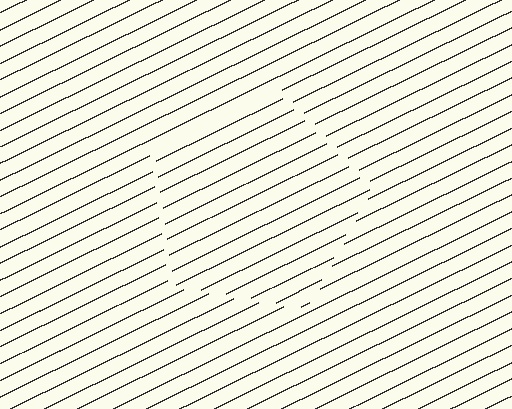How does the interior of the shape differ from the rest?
The interior of the shape contains the same grating, shifted by half a period — the contour is defined by the phase discontinuity where line-ends from the inner and outer gratings abut.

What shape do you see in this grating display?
An illusory pentagon. The interior of the shape contains the same grating, shifted by half a period — the contour is defined by the phase discontinuity where line-ends from the inner and outer gratings abut.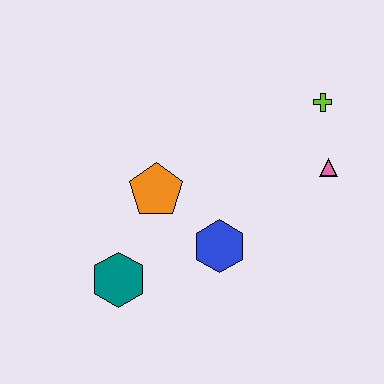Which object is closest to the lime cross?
The pink triangle is closest to the lime cross.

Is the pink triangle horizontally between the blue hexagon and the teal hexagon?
No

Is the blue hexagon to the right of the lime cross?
No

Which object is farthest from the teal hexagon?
The lime cross is farthest from the teal hexagon.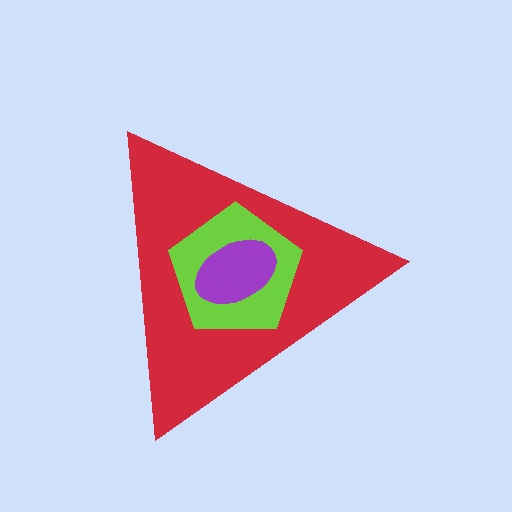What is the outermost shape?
The red triangle.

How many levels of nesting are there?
3.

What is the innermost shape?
The purple ellipse.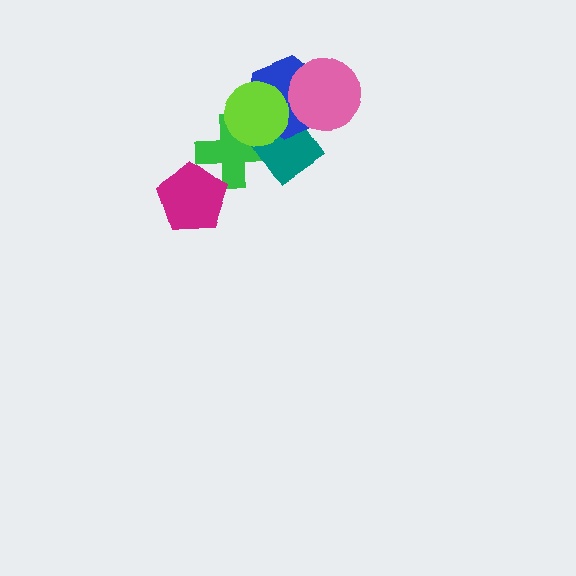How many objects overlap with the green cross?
3 objects overlap with the green cross.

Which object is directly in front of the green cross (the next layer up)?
The teal rectangle is directly in front of the green cross.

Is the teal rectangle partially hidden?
Yes, it is partially covered by another shape.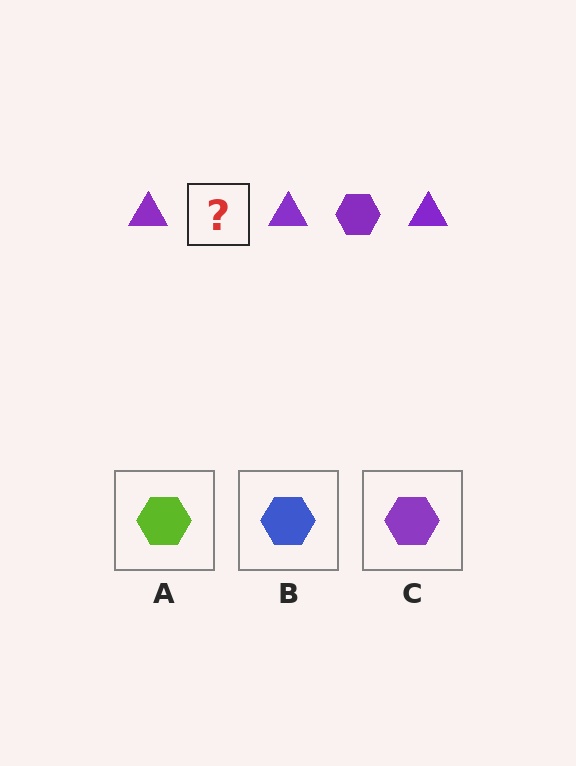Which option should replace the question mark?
Option C.